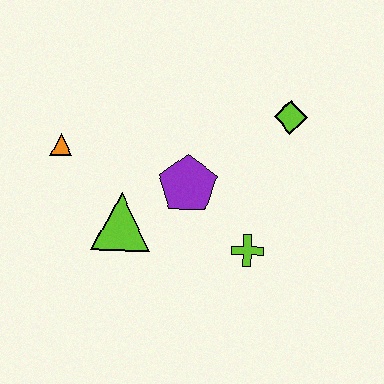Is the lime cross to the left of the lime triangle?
No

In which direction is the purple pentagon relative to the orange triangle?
The purple pentagon is to the right of the orange triangle.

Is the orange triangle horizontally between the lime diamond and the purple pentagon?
No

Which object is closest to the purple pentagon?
The lime triangle is closest to the purple pentagon.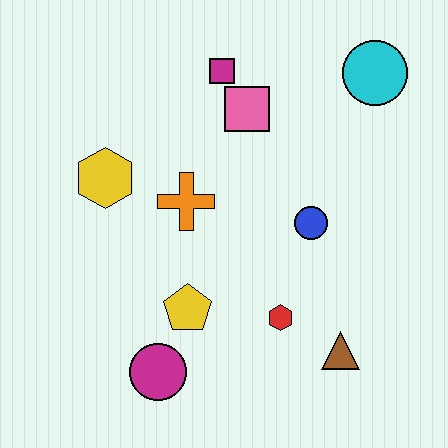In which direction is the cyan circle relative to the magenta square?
The cyan circle is to the right of the magenta square.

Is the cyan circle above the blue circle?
Yes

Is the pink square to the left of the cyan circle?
Yes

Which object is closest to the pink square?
The magenta square is closest to the pink square.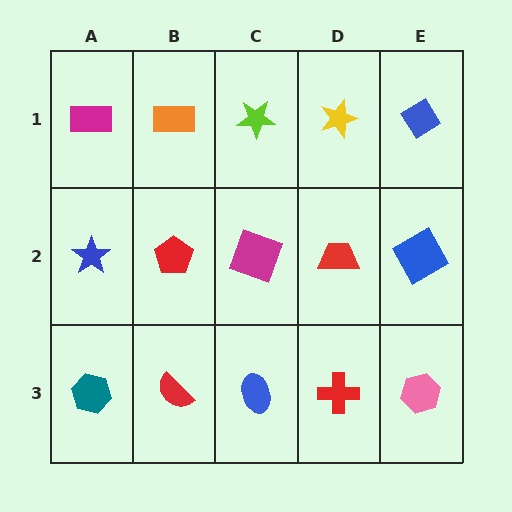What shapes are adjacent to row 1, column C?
A magenta square (row 2, column C), an orange rectangle (row 1, column B), a yellow star (row 1, column D).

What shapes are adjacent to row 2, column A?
A magenta rectangle (row 1, column A), a teal hexagon (row 3, column A), a red pentagon (row 2, column B).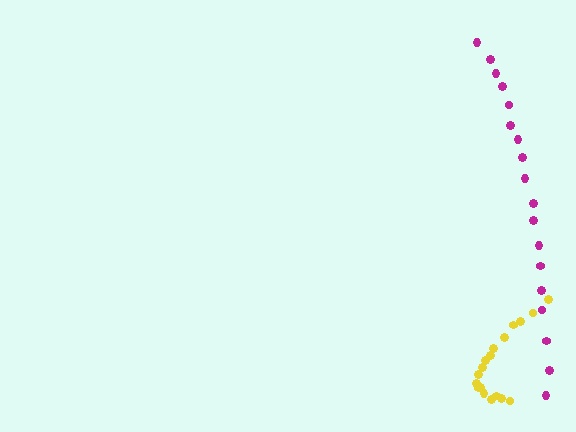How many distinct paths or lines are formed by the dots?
There are 2 distinct paths.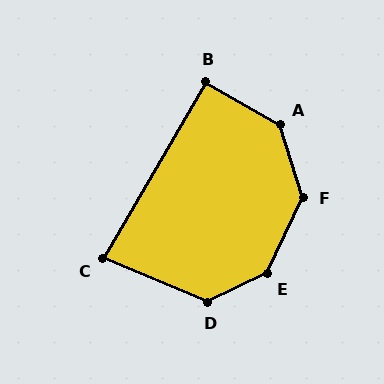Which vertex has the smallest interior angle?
C, at approximately 83 degrees.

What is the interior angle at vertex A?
Approximately 137 degrees (obtuse).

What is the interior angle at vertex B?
Approximately 91 degrees (approximately right).